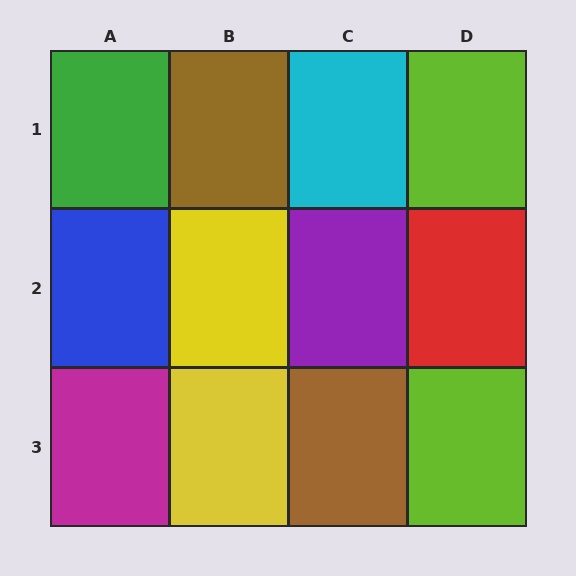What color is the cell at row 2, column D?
Red.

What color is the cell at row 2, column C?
Purple.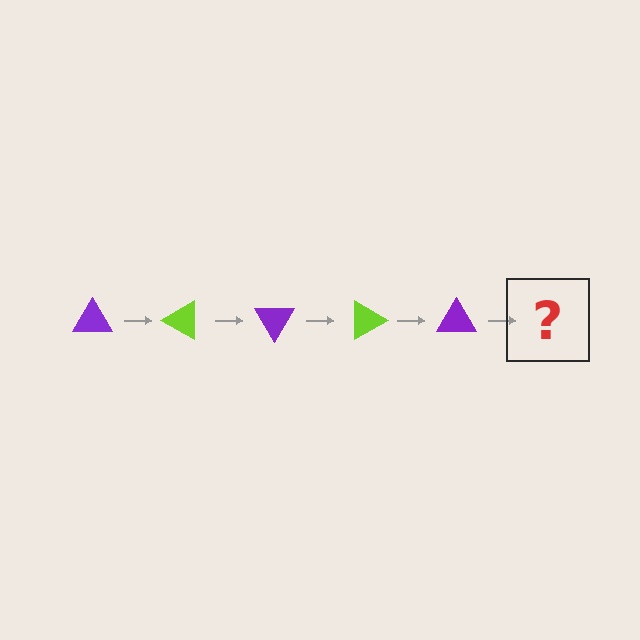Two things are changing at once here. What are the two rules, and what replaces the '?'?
The two rules are that it rotates 30 degrees each step and the color cycles through purple and lime. The '?' should be a lime triangle, rotated 150 degrees from the start.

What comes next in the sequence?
The next element should be a lime triangle, rotated 150 degrees from the start.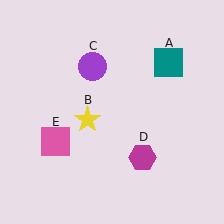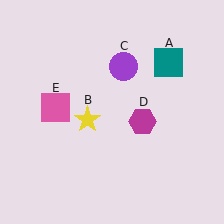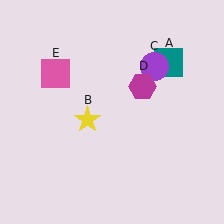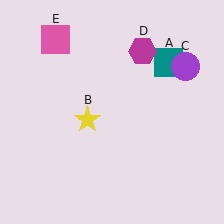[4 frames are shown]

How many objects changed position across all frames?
3 objects changed position: purple circle (object C), magenta hexagon (object D), pink square (object E).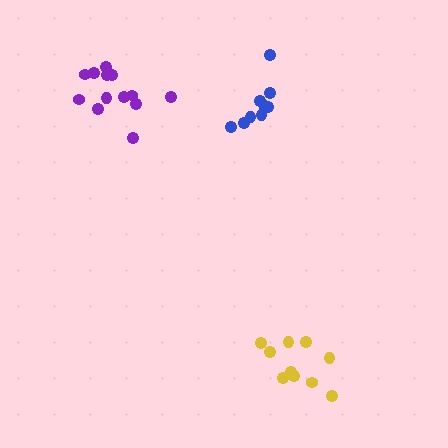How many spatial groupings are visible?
There are 3 spatial groupings.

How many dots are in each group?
Group 1: 10 dots, Group 2: 9 dots, Group 3: 13 dots (32 total).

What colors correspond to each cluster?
The clusters are colored: yellow, blue, purple.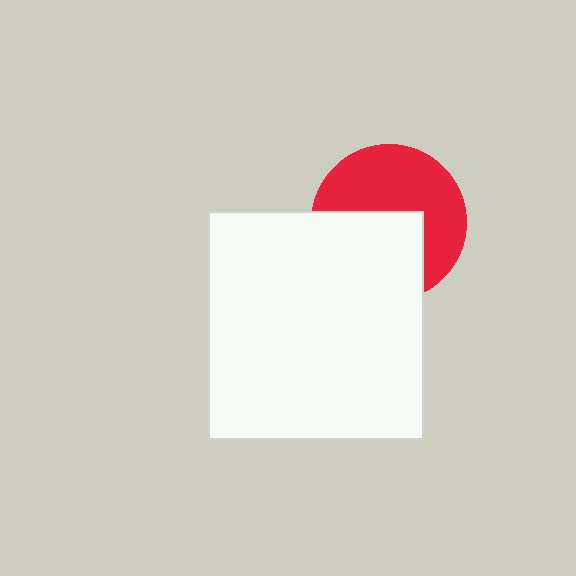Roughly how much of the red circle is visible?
About half of it is visible (roughly 55%).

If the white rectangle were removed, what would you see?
You would see the complete red circle.